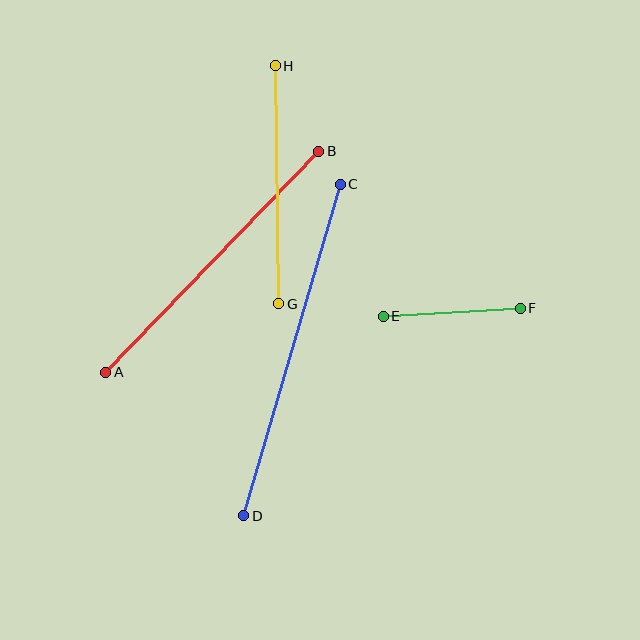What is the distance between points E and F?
The distance is approximately 137 pixels.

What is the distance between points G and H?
The distance is approximately 238 pixels.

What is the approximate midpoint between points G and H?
The midpoint is at approximately (277, 185) pixels.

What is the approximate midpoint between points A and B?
The midpoint is at approximately (212, 262) pixels.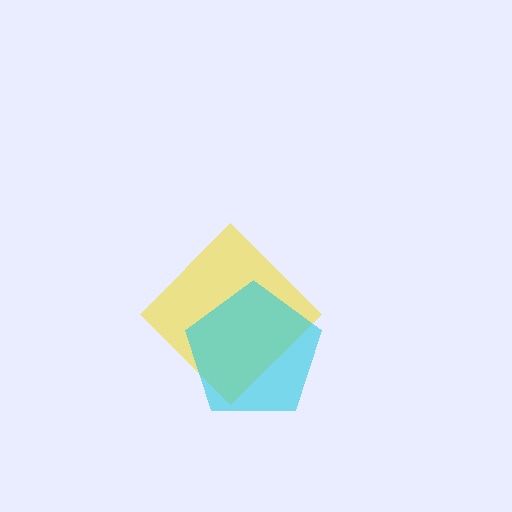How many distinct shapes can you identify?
There are 2 distinct shapes: a yellow diamond, a cyan pentagon.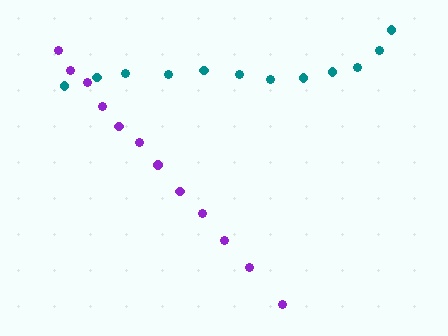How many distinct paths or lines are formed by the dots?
There are 2 distinct paths.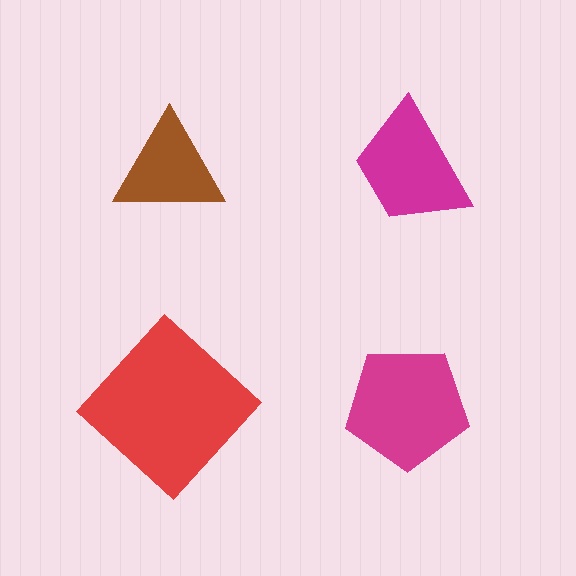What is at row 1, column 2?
A magenta trapezoid.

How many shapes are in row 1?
2 shapes.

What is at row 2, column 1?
A red diamond.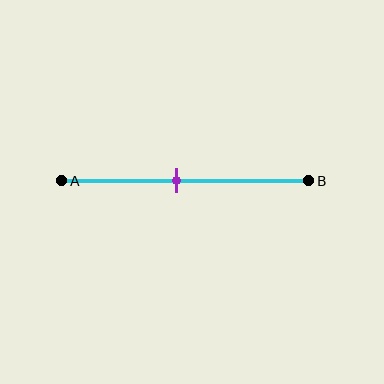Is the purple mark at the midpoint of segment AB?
No, the mark is at about 45% from A, not at the 50% midpoint.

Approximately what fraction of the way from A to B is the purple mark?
The purple mark is approximately 45% of the way from A to B.